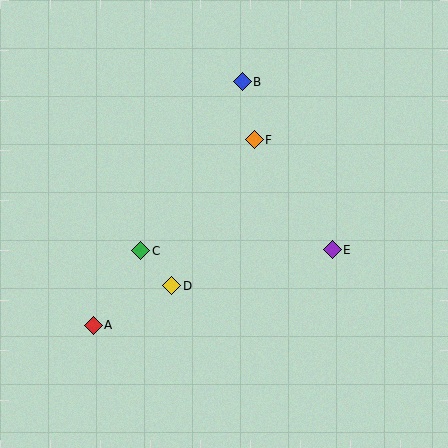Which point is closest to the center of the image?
Point D at (172, 286) is closest to the center.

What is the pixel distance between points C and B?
The distance between C and B is 197 pixels.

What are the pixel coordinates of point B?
Point B is at (242, 82).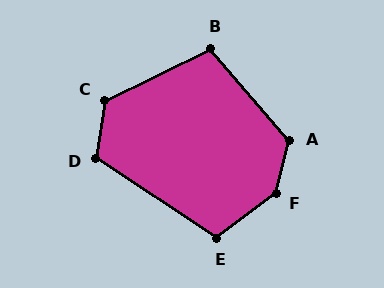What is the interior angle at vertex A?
Approximately 125 degrees (obtuse).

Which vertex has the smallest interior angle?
B, at approximately 104 degrees.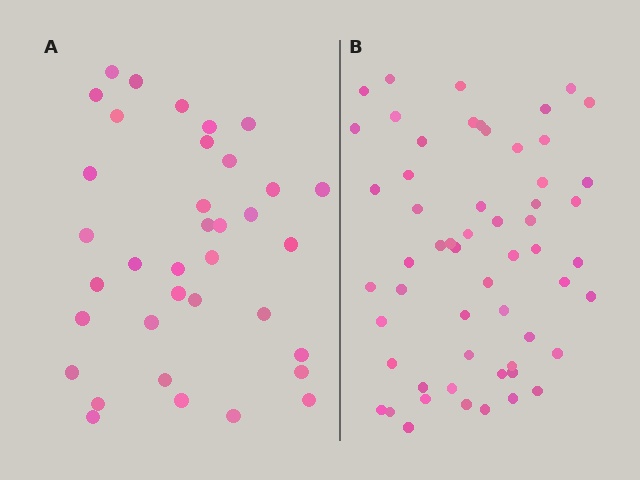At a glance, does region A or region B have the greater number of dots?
Region B (the right region) has more dots.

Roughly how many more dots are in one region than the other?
Region B has approximately 20 more dots than region A.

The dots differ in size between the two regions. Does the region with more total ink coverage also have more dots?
No. Region A has more total ink coverage because its dots are larger, but region B actually contains more individual dots. Total area can be misleading — the number of items is what matters here.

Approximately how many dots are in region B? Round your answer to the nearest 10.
About 60 dots. (The exact count is 57, which rounds to 60.)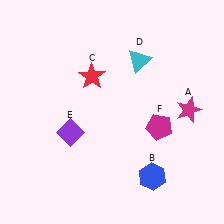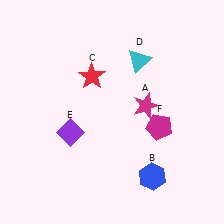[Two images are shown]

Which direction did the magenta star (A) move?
The magenta star (A) moved left.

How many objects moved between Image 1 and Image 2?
1 object moved between the two images.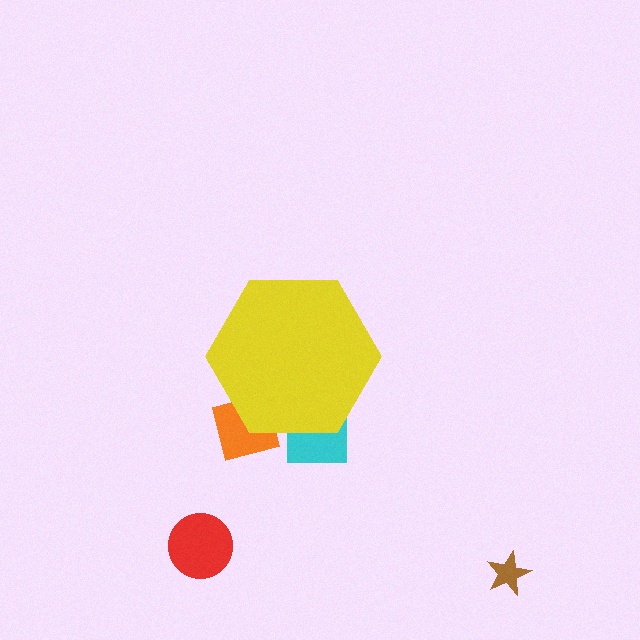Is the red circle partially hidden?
No, the red circle is fully visible.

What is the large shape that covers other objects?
A yellow hexagon.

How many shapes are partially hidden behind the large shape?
2 shapes are partially hidden.